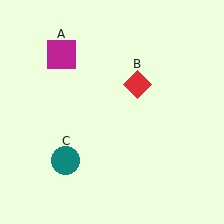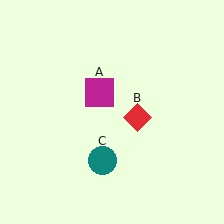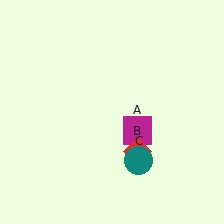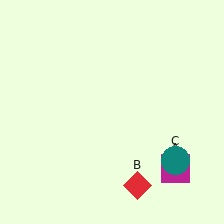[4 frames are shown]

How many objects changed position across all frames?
3 objects changed position: magenta square (object A), red diamond (object B), teal circle (object C).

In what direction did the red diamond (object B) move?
The red diamond (object B) moved down.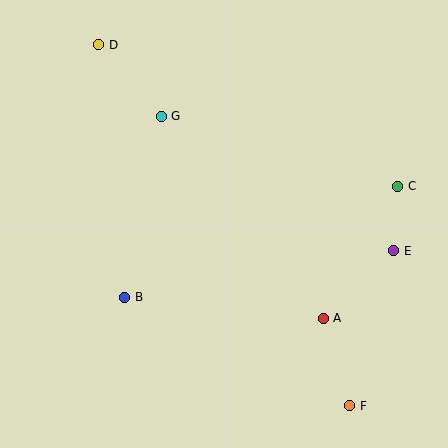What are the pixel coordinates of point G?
Point G is at (161, 116).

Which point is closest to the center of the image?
Point B at (125, 297) is closest to the center.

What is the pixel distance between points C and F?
The distance between C and F is 225 pixels.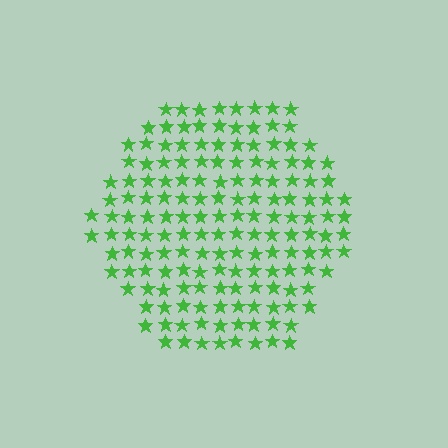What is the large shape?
The large shape is a hexagon.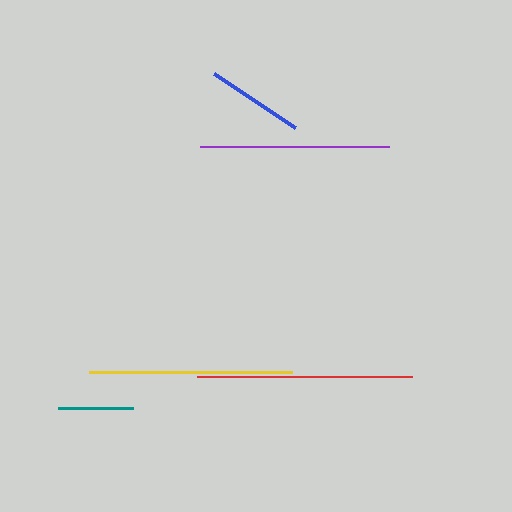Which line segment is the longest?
The red line is the longest at approximately 215 pixels.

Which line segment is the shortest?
The teal line is the shortest at approximately 76 pixels.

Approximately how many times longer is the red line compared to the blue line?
The red line is approximately 2.2 times the length of the blue line.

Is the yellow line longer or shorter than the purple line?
The yellow line is longer than the purple line.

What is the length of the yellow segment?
The yellow segment is approximately 204 pixels long.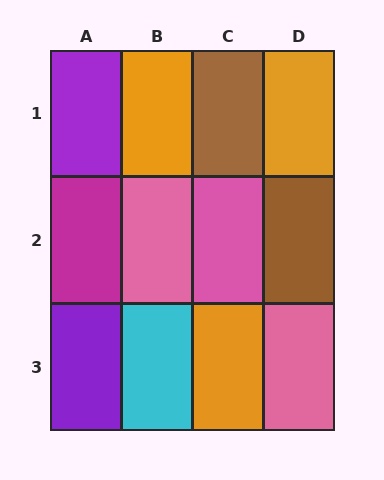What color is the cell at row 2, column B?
Pink.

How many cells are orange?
3 cells are orange.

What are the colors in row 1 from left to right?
Purple, orange, brown, orange.